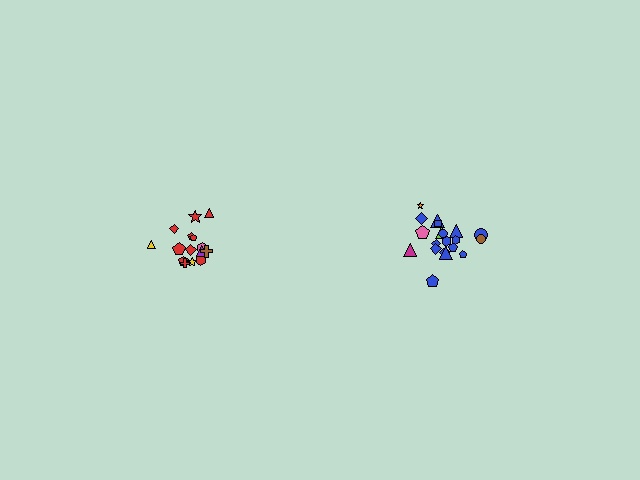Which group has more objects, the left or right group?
The right group.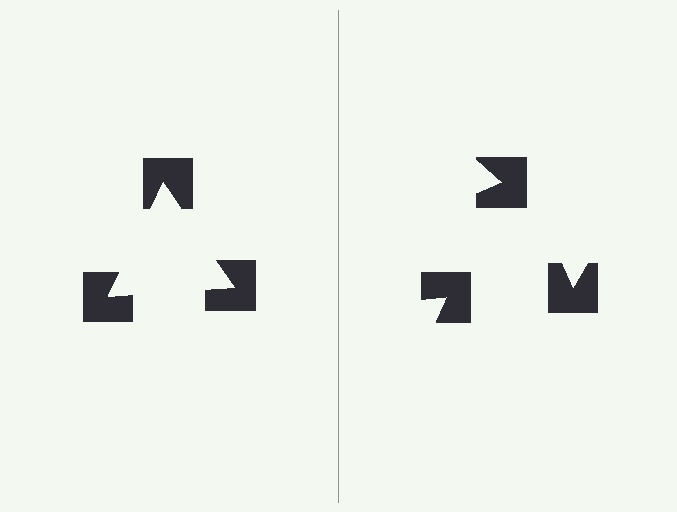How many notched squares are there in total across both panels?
6 — 3 on each side.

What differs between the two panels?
The notched squares are positioned identically on both sides; only the wedge orientations differ. On the left they align to a triangle; on the right they are misaligned.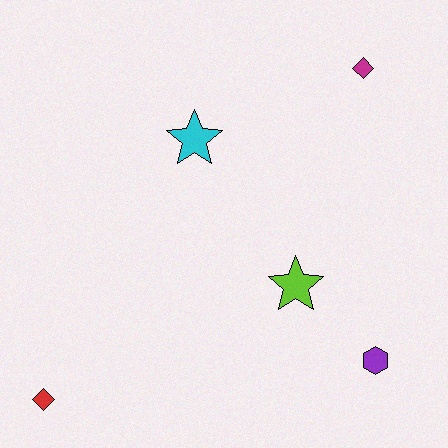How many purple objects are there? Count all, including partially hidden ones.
There is 1 purple object.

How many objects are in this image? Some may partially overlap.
There are 5 objects.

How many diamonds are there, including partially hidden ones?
There are 2 diamonds.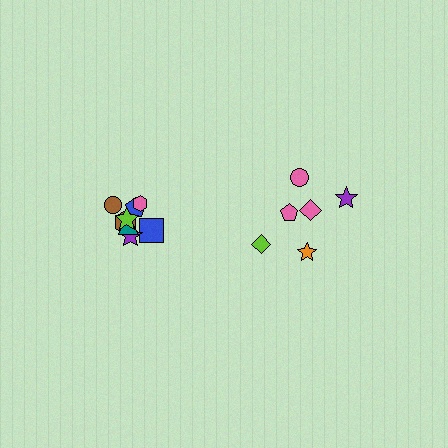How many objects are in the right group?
There are 6 objects.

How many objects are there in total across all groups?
There are 14 objects.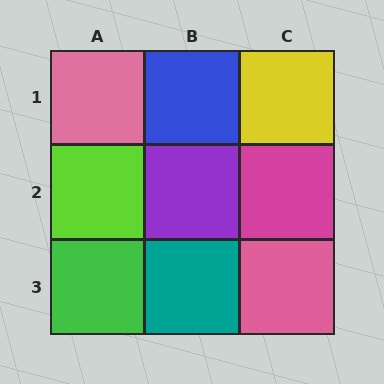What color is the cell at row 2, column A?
Lime.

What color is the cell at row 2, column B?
Purple.